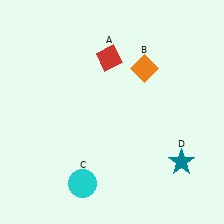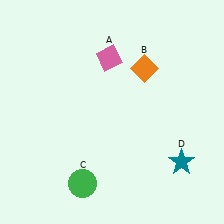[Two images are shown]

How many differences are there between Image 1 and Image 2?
There are 2 differences between the two images.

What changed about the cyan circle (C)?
In Image 1, C is cyan. In Image 2, it changed to green.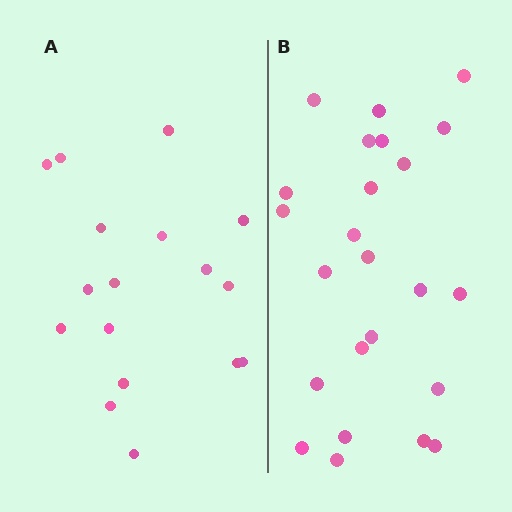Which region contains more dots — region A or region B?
Region B (the right region) has more dots.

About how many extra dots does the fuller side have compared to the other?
Region B has roughly 8 or so more dots than region A.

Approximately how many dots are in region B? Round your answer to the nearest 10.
About 20 dots. (The exact count is 24, which rounds to 20.)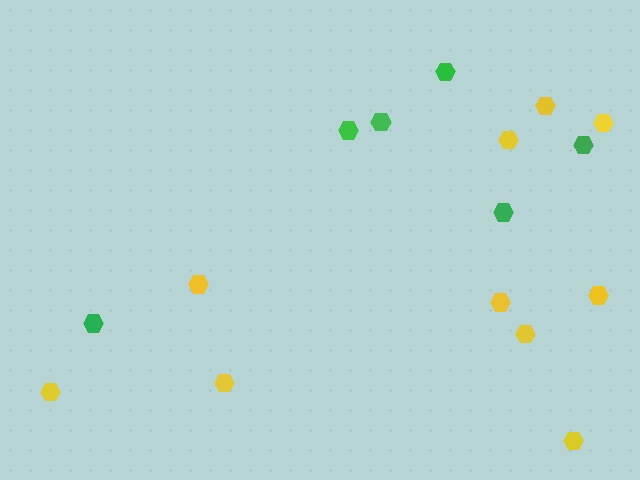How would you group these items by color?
There are 2 groups: one group of green hexagons (6) and one group of yellow hexagons (10).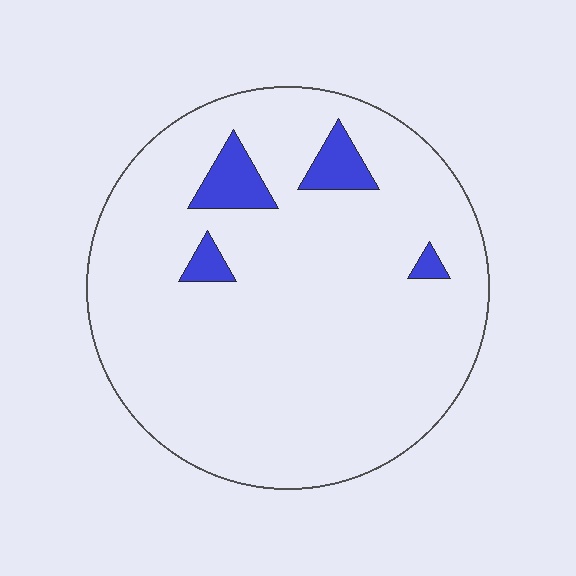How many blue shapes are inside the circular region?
4.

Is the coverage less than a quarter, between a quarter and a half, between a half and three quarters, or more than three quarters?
Less than a quarter.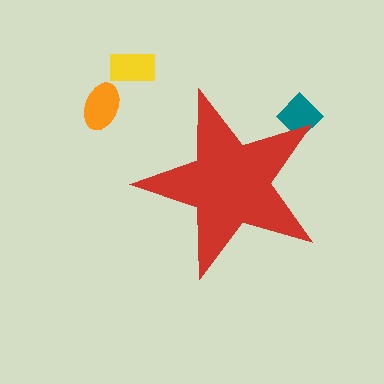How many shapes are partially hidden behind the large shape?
1 shape is partially hidden.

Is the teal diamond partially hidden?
Yes, the teal diamond is partially hidden behind the red star.